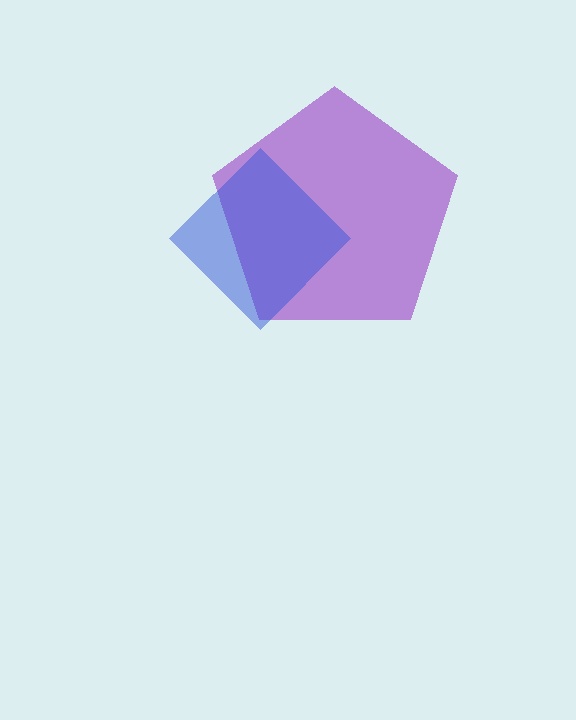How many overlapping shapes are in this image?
There are 2 overlapping shapes in the image.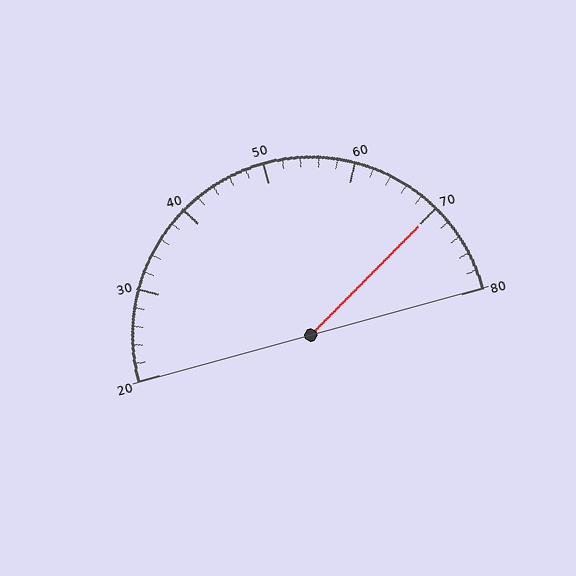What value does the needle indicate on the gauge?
The needle indicates approximately 70.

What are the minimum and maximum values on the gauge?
The gauge ranges from 20 to 80.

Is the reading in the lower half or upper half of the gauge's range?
The reading is in the upper half of the range (20 to 80).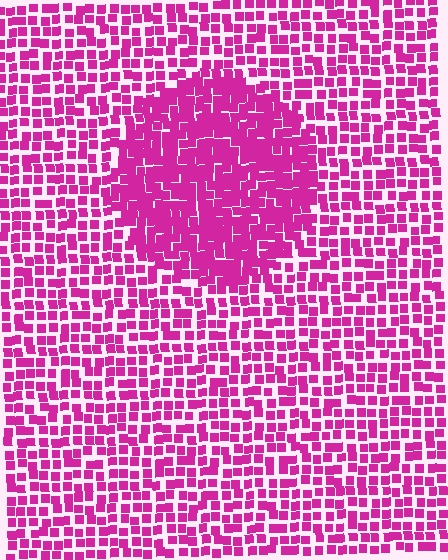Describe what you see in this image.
The image contains small magenta elements arranged at two different densities. A circle-shaped region is visible where the elements are more densely packed than the surrounding area.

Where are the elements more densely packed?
The elements are more densely packed inside the circle boundary.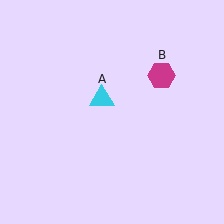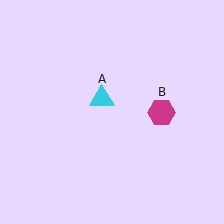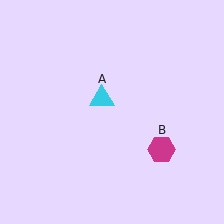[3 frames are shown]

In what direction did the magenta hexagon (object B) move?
The magenta hexagon (object B) moved down.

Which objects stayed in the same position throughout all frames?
Cyan triangle (object A) remained stationary.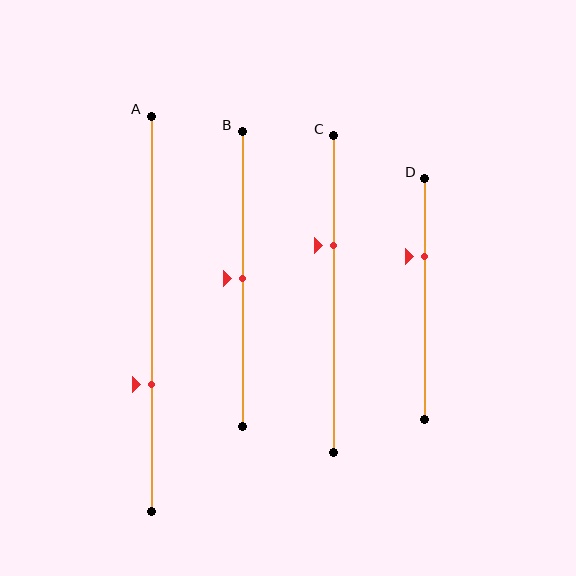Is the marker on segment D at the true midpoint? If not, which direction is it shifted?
No, the marker on segment D is shifted upward by about 18% of the segment length.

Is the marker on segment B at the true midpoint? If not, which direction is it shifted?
Yes, the marker on segment B is at the true midpoint.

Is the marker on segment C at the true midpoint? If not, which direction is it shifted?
No, the marker on segment C is shifted upward by about 15% of the segment length.